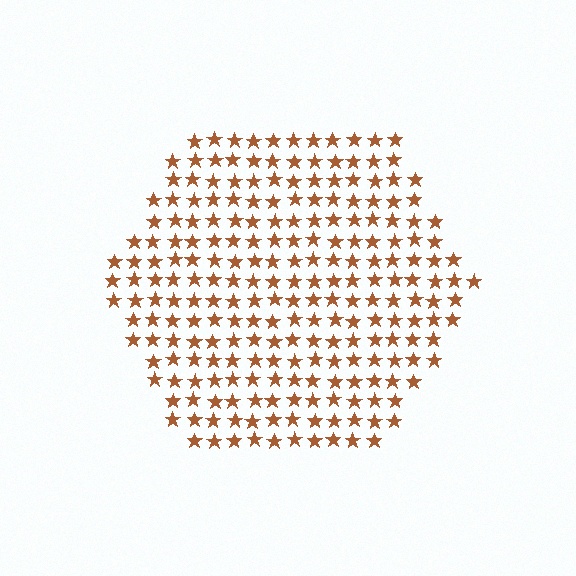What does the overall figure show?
The overall figure shows a hexagon.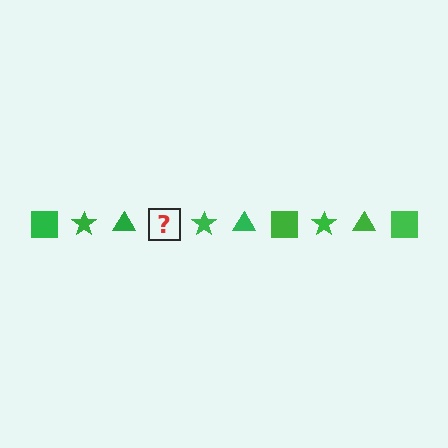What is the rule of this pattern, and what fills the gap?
The rule is that the pattern cycles through square, star, triangle shapes in green. The gap should be filled with a green square.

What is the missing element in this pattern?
The missing element is a green square.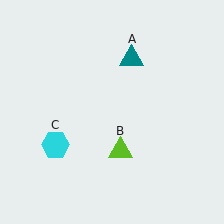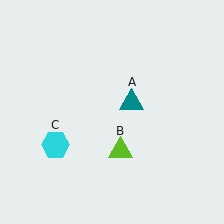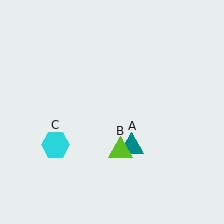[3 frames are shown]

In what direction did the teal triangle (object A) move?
The teal triangle (object A) moved down.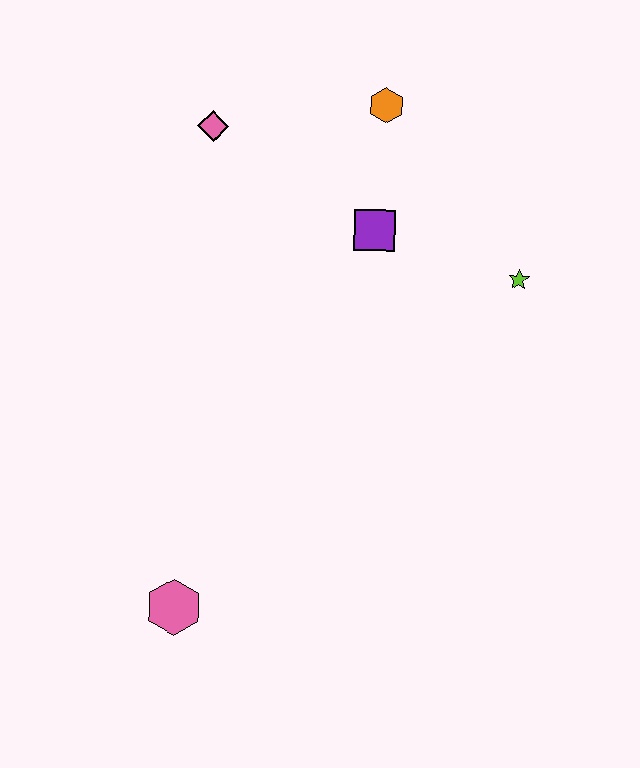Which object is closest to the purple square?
The orange hexagon is closest to the purple square.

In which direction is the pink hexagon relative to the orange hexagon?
The pink hexagon is below the orange hexagon.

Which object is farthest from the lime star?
The pink hexagon is farthest from the lime star.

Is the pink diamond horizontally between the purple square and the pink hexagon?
Yes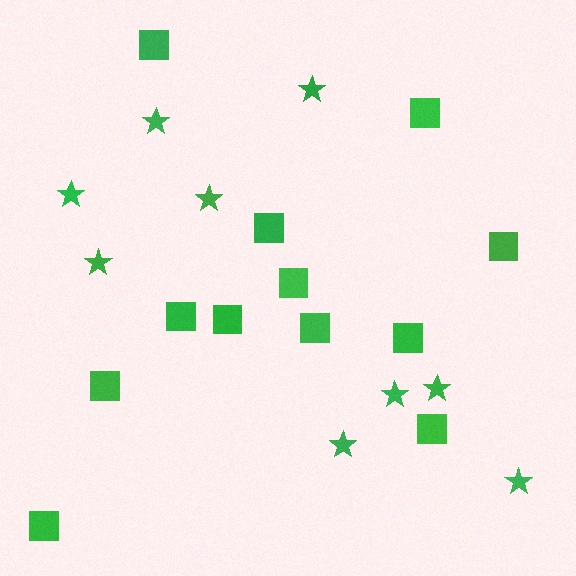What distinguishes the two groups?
There are 2 groups: one group of stars (9) and one group of squares (12).